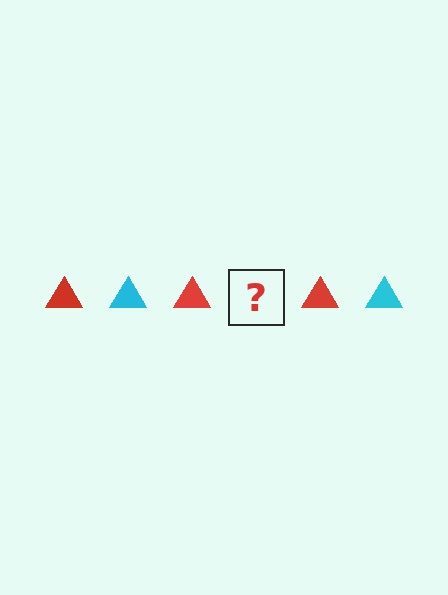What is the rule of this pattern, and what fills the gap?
The rule is that the pattern cycles through red, cyan triangles. The gap should be filled with a cyan triangle.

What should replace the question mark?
The question mark should be replaced with a cyan triangle.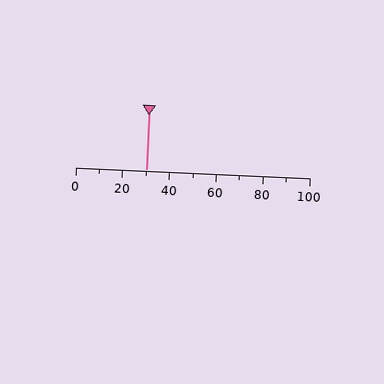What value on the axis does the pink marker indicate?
The marker indicates approximately 30.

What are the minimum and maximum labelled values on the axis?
The axis runs from 0 to 100.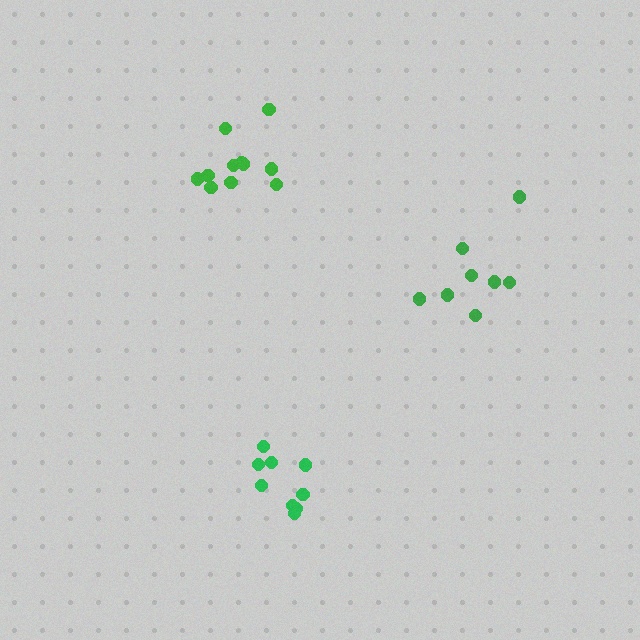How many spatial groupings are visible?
There are 3 spatial groupings.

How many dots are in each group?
Group 1: 11 dots, Group 2: 8 dots, Group 3: 9 dots (28 total).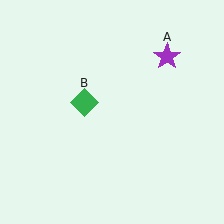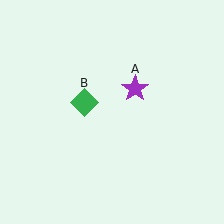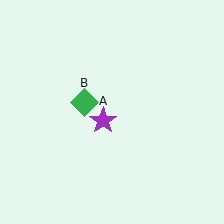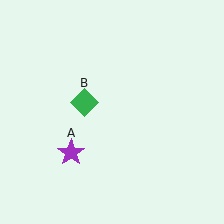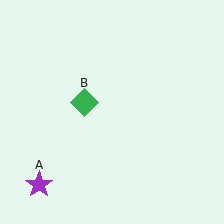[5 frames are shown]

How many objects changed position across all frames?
1 object changed position: purple star (object A).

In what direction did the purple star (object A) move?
The purple star (object A) moved down and to the left.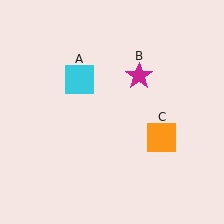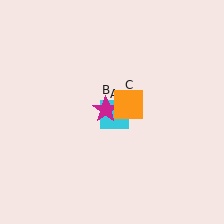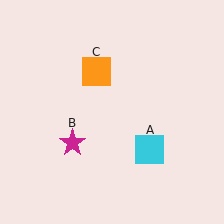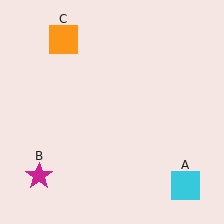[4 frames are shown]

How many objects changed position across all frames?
3 objects changed position: cyan square (object A), magenta star (object B), orange square (object C).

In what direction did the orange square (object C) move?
The orange square (object C) moved up and to the left.